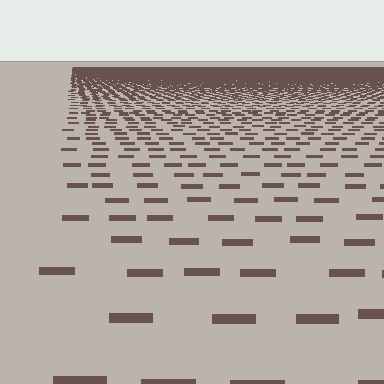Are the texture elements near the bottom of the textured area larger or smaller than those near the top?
Larger. Near the bottom, elements are closer to the viewer and appear at a bigger on-screen size.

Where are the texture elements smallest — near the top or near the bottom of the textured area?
Near the top.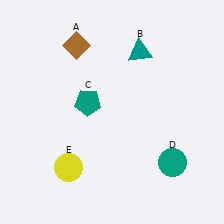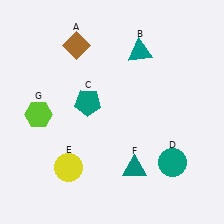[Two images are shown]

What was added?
A teal triangle (F), a lime hexagon (G) were added in Image 2.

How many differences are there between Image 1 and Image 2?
There are 2 differences between the two images.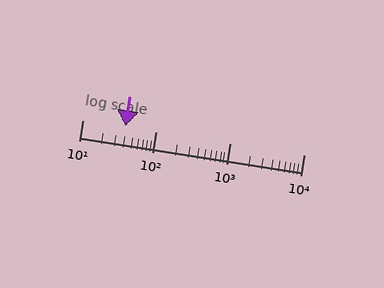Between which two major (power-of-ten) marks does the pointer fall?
The pointer is between 10 and 100.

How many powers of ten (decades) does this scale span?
The scale spans 3 decades, from 10 to 10000.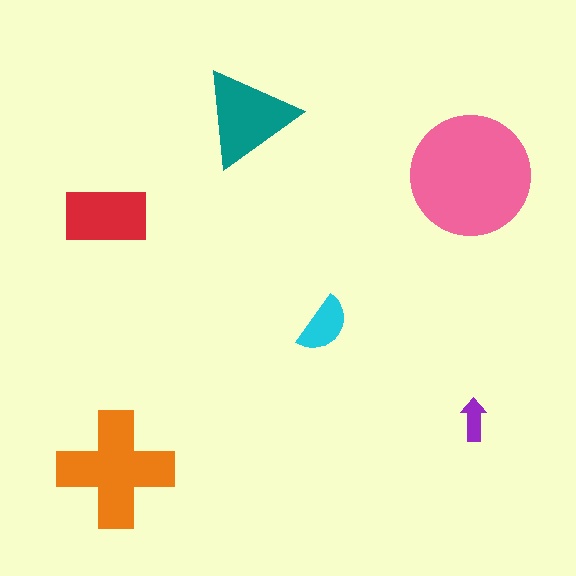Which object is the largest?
The pink circle.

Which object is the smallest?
The purple arrow.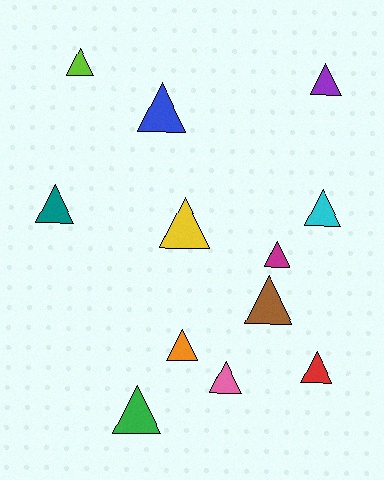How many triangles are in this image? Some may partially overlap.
There are 12 triangles.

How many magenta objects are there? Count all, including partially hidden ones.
There is 1 magenta object.